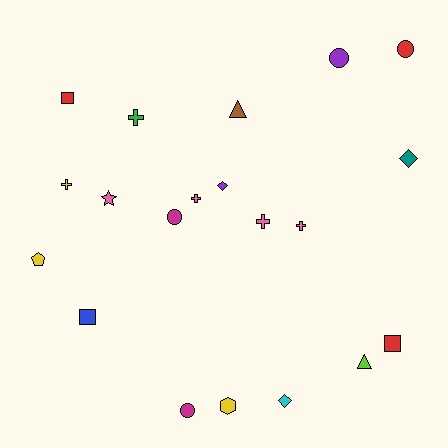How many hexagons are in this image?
There is 1 hexagon.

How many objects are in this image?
There are 20 objects.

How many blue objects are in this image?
There is 1 blue object.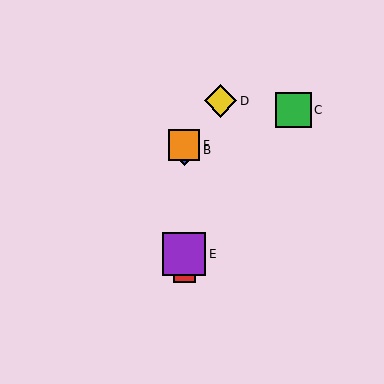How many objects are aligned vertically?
4 objects (A, B, E, F) are aligned vertically.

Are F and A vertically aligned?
Yes, both are at x≈184.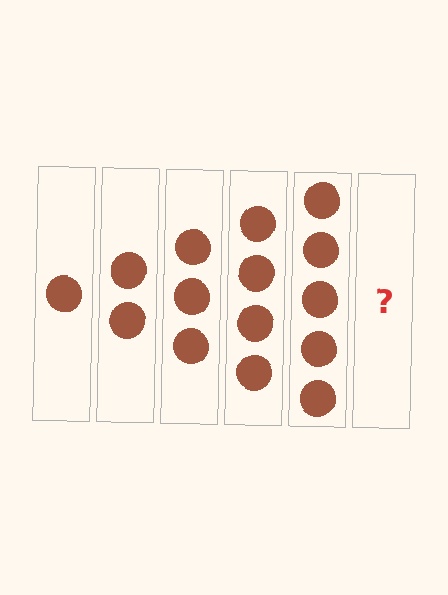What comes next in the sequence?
The next element should be 6 circles.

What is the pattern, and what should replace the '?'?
The pattern is that each step adds one more circle. The '?' should be 6 circles.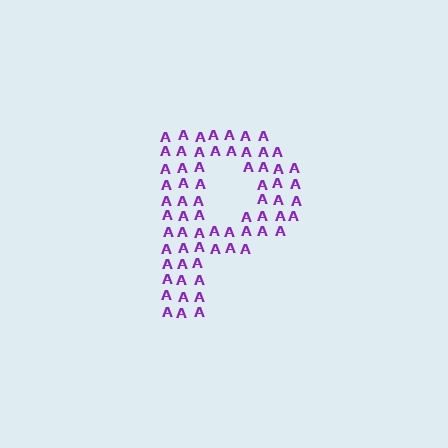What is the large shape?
The large shape is the letter P.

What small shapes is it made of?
It is made of small letter A's.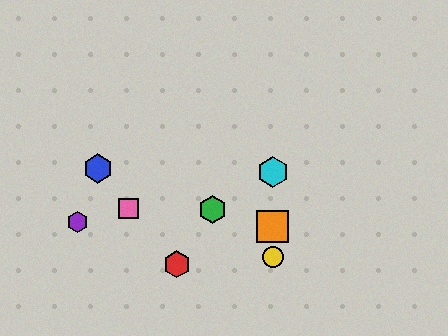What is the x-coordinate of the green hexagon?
The green hexagon is at x≈212.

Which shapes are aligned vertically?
The yellow circle, the orange square, the cyan hexagon are aligned vertically.